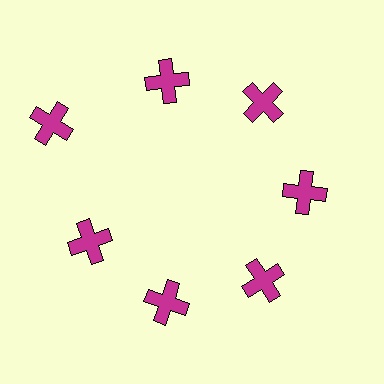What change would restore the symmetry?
The symmetry would be restored by moving it inward, back onto the ring so that all 7 crosses sit at equal angles and equal distance from the center.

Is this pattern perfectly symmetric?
No. The 7 magenta crosses are arranged in a ring, but one element near the 10 o'clock position is pushed outward from the center, breaking the 7-fold rotational symmetry.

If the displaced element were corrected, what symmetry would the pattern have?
It would have 7-fold rotational symmetry — the pattern would map onto itself every 51 degrees.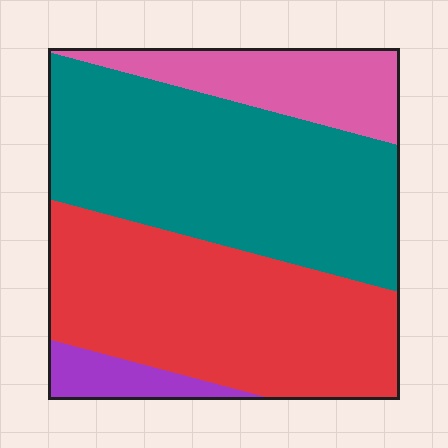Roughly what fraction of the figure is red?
Red covers 38% of the figure.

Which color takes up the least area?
Purple, at roughly 5%.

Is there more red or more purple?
Red.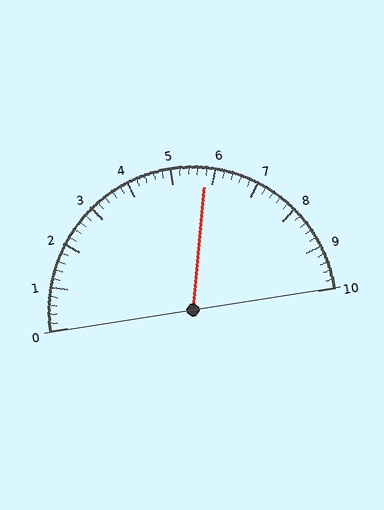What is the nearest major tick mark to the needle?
The nearest major tick mark is 6.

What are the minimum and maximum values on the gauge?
The gauge ranges from 0 to 10.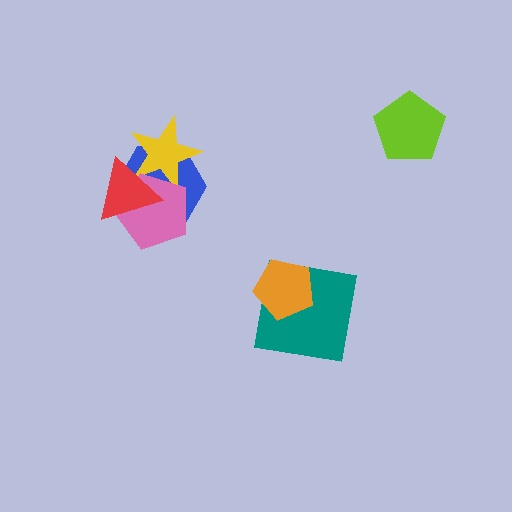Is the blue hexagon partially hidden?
Yes, it is partially covered by another shape.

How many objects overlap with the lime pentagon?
0 objects overlap with the lime pentagon.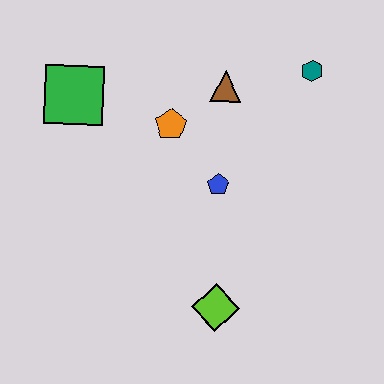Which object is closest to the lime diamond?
The blue pentagon is closest to the lime diamond.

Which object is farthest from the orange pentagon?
The lime diamond is farthest from the orange pentagon.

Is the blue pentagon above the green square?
No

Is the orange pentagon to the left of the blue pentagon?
Yes